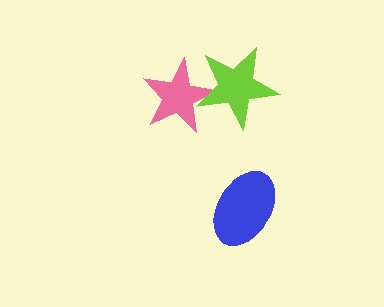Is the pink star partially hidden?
Yes, it is partially covered by another shape.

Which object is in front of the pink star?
The lime star is in front of the pink star.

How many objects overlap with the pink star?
1 object overlaps with the pink star.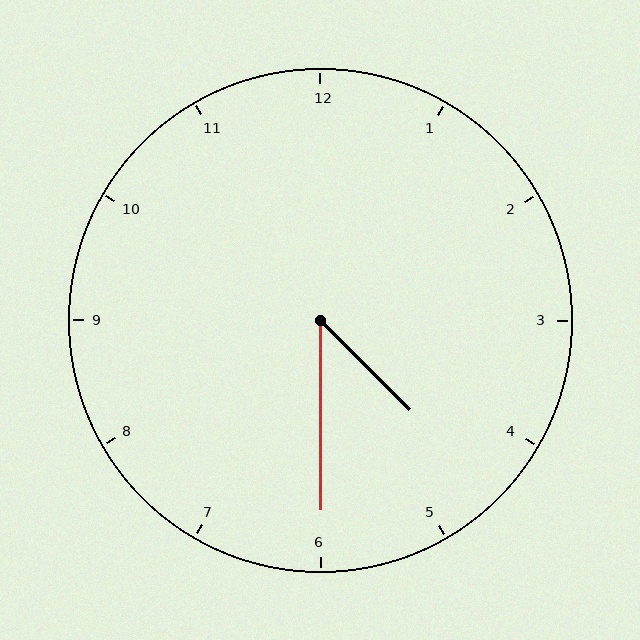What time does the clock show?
4:30.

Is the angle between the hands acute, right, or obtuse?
It is acute.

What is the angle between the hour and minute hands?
Approximately 45 degrees.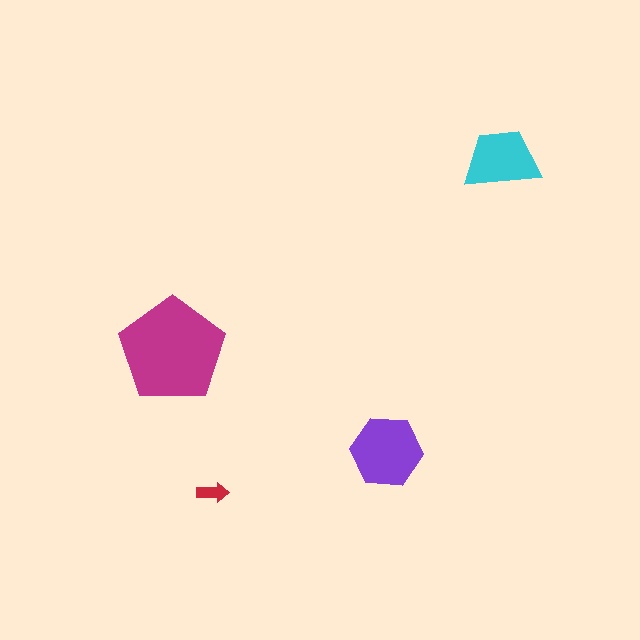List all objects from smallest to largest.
The red arrow, the cyan trapezoid, the purple hexagon, the magenta pentagon.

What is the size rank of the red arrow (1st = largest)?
4th.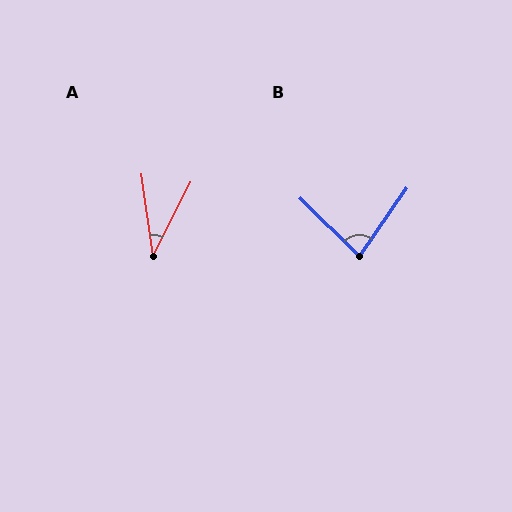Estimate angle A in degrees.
Approximately 34 degrees.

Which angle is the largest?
B, at approximately 80 degrees.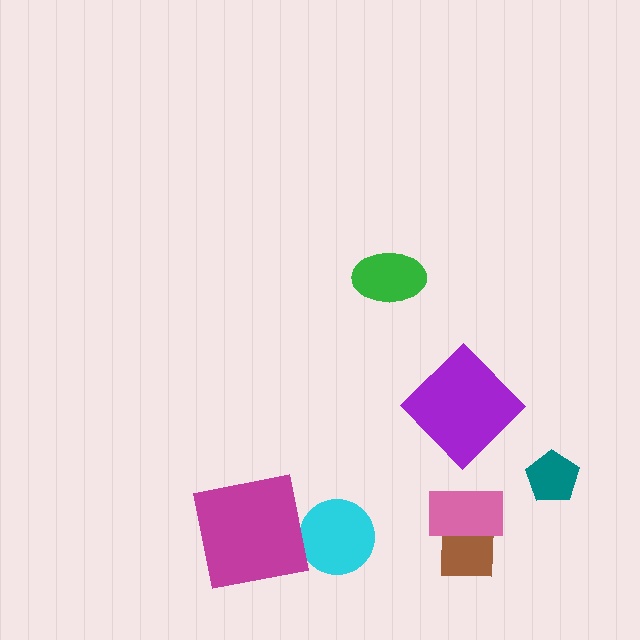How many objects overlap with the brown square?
1 object overlaps with the brown square.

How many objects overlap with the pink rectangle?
1 object overlaps with the pink rectangle.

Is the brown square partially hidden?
Yes, it is partially covered by another shape.